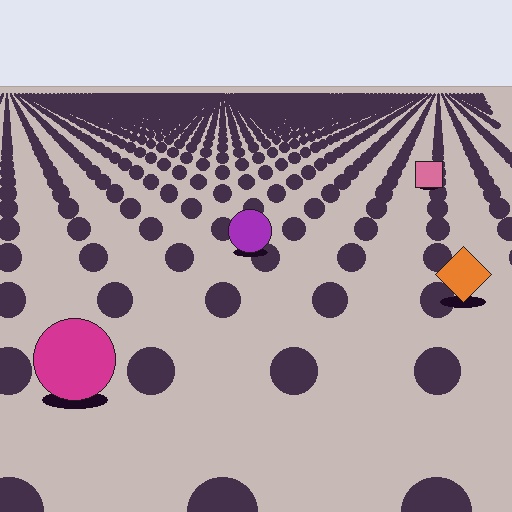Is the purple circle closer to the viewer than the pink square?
Yes. The purple circle is closer — you can tell from the texture gradient: the ground texture is coarser near it.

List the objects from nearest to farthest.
From nearest to farthest: the magenta circle, the orange diamond, the purple circle, the pink square.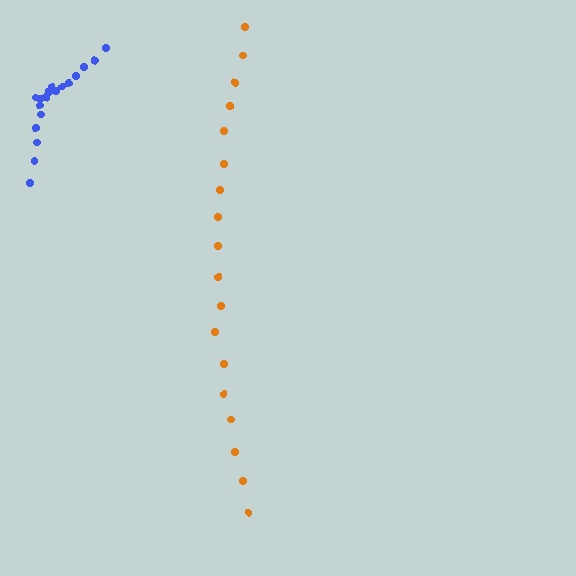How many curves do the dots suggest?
There are 2 distinct paths.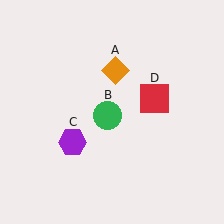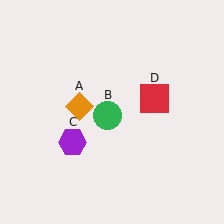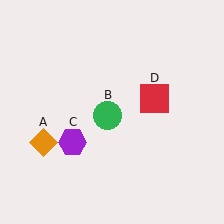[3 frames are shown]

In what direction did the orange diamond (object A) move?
The orange diamond (object A) moved down and to the left.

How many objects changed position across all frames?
1 object changed position: orange diamond (object A).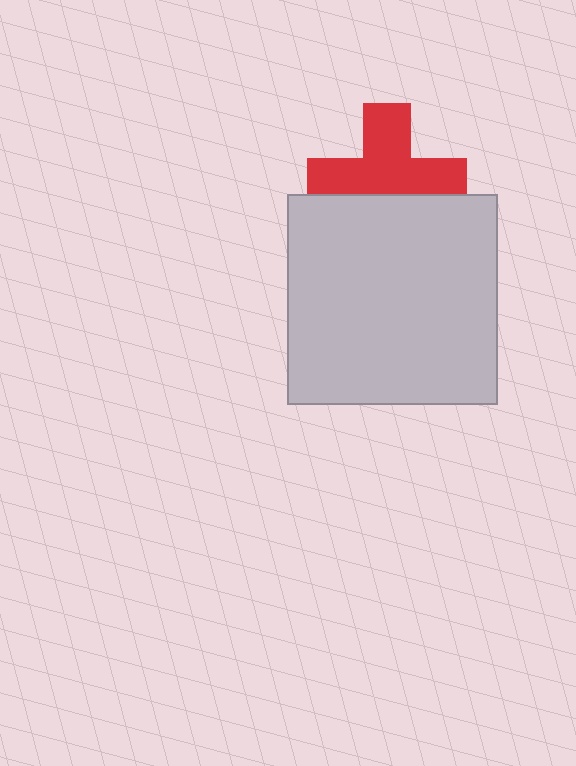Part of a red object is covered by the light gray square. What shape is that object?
It is a cross.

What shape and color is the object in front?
The object in front is a light gray square.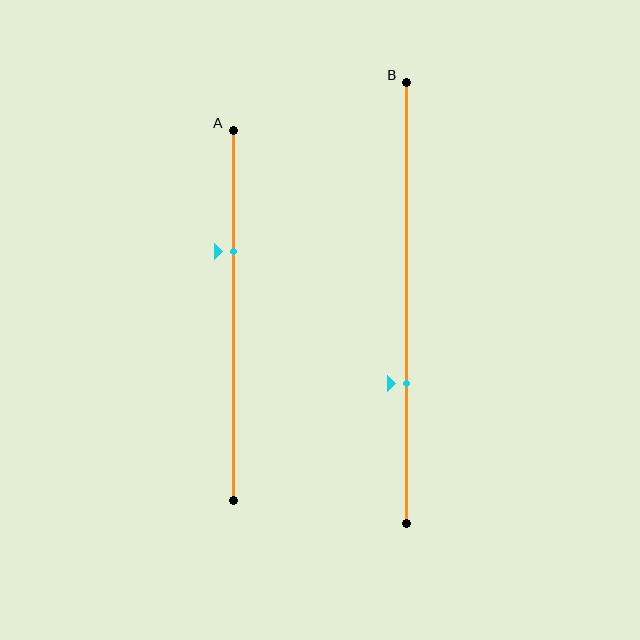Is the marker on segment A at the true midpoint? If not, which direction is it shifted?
No, the marker on segment A is shifted upward by about 17% of the segment length.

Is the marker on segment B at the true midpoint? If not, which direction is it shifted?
No, the marker on segment B is shifted downward by about 18% of the segment length.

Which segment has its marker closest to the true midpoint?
Segment A has its marker closest to the true midpoint.